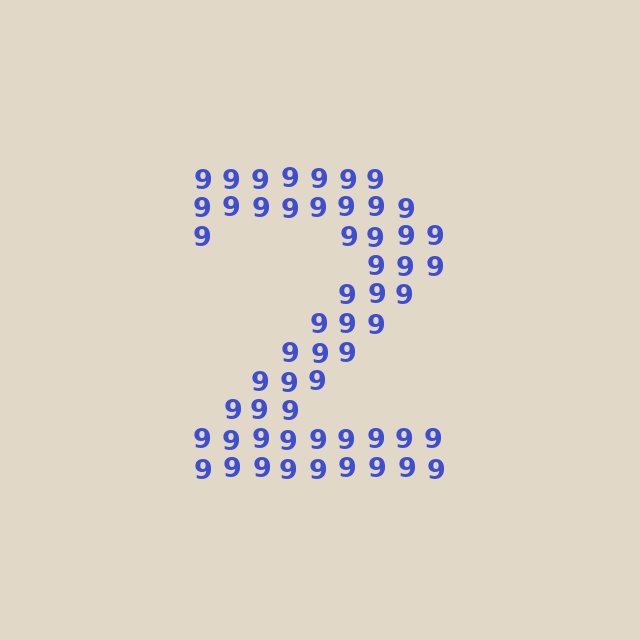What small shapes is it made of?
It is made of small digit 9's.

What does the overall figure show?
The overall figure shows the digit 2.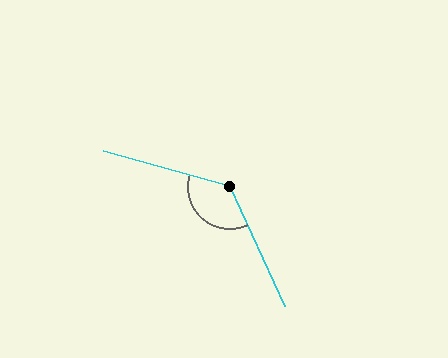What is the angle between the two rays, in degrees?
Approximately 130 degrees.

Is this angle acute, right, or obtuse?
It is obtuse.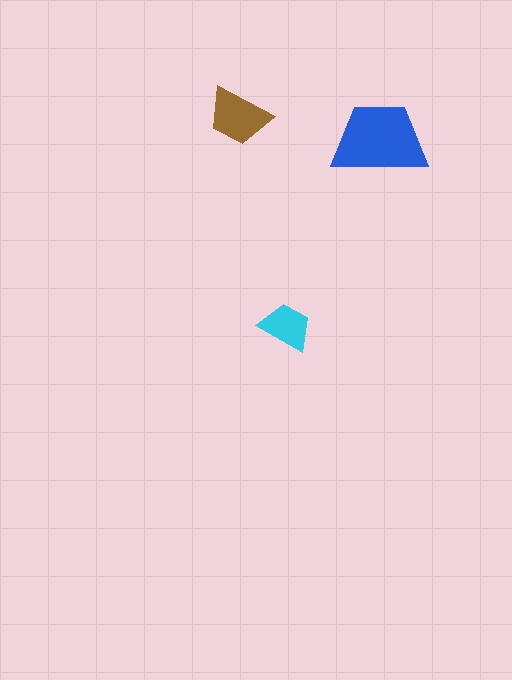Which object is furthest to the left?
The brown trapezoid is leftmost.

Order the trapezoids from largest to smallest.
the blue one, the brown one, the cyan one.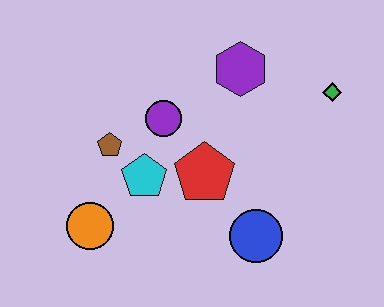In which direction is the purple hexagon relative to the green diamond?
The purple hexagon is to the left of the green diamond.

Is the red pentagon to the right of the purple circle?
Yes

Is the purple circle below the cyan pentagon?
No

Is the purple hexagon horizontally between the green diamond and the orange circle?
Yes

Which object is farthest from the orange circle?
The green diamond is farthest from the orange circle.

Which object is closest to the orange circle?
The cyan pentagon is closest to the orange circle.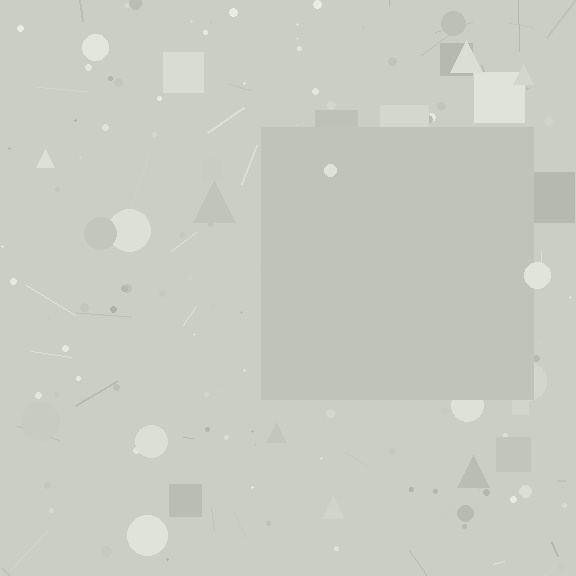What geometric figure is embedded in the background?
A square is embedded in the background.